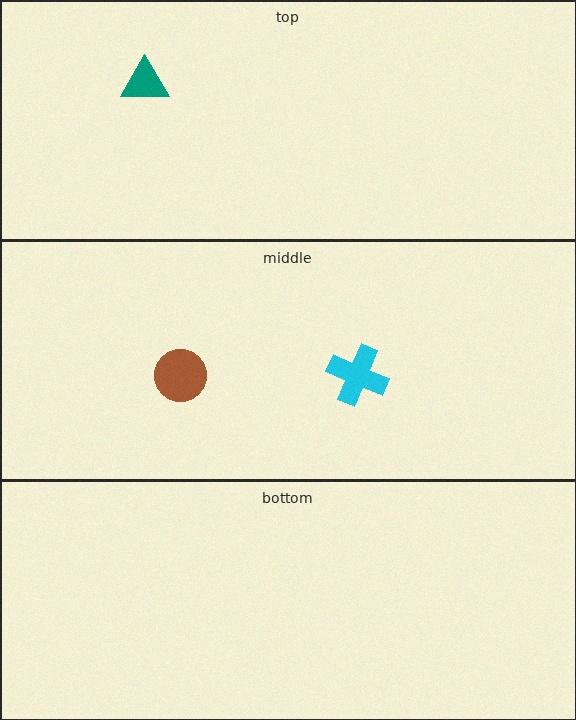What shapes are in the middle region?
The cyan cross, the brown circle.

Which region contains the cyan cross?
The middle region.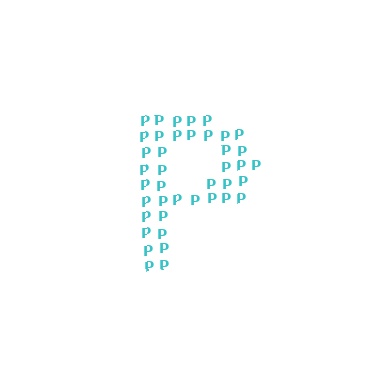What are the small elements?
The small elements are letter P's.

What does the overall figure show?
The overall figure shows the letter P.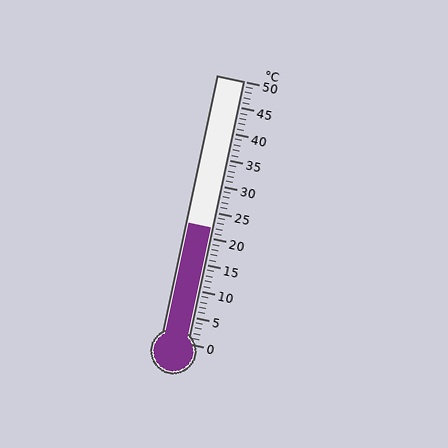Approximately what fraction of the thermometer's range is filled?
The thermometer is filled to approximately 45% of its range.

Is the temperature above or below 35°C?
The temperature is below 35°C.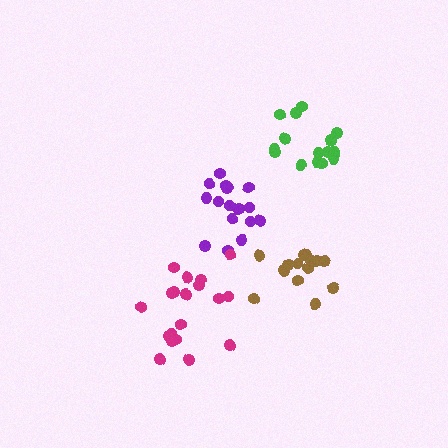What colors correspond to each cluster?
The clusters are colored: purple, green, brown, magenta.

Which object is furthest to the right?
The green cluster is rightmost.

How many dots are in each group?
Group 1: 17 dots, Group 2: 16 dots, Group 3: 14 dots, Group 4: 19 dots (66 total).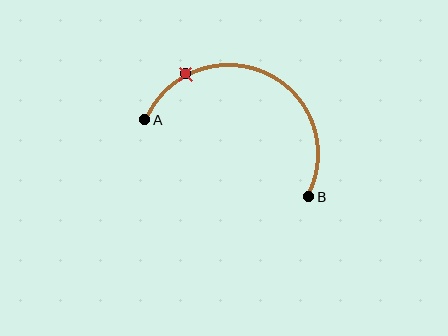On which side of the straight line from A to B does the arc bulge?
The arc bulges above the straight line connecting A and B.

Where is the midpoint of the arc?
The arc midpoint is the point on the curve farthest from the straight line joining A and B. It sits above that line.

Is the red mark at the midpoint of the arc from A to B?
No. The red mark lies on the arc but is closer to endpoint A. The arc midpoint would be at the point on the curve equidistant along the arc from both A and B.